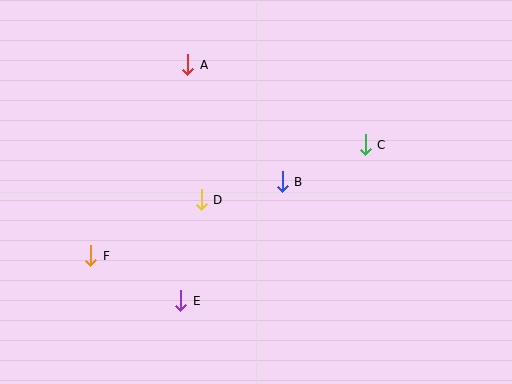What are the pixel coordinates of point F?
Point F is at (91, 256).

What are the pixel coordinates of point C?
Point C is at (365, 145).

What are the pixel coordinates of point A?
Point A is at (188, 65).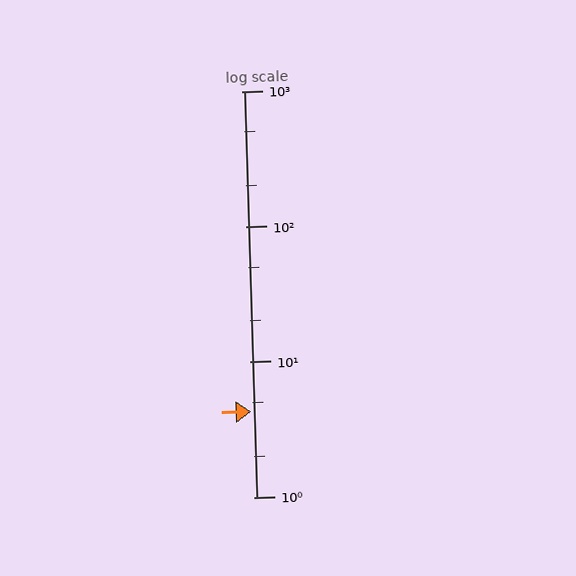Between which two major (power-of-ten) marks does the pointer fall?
The pointer is between 1 and 10.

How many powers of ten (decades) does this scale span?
The scale spans 3 decades, from 1 to 1000.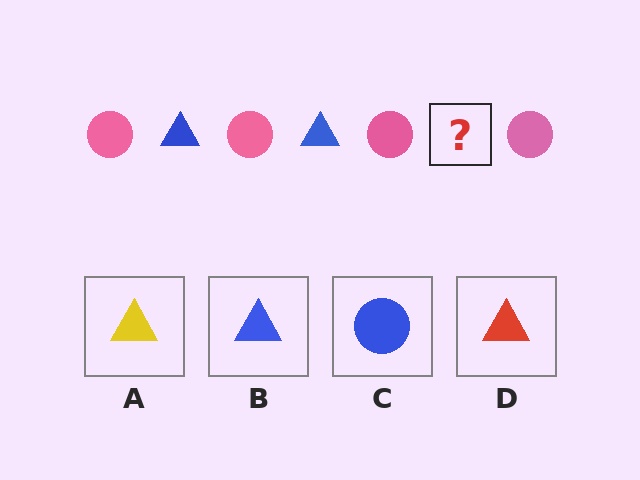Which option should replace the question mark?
Option B.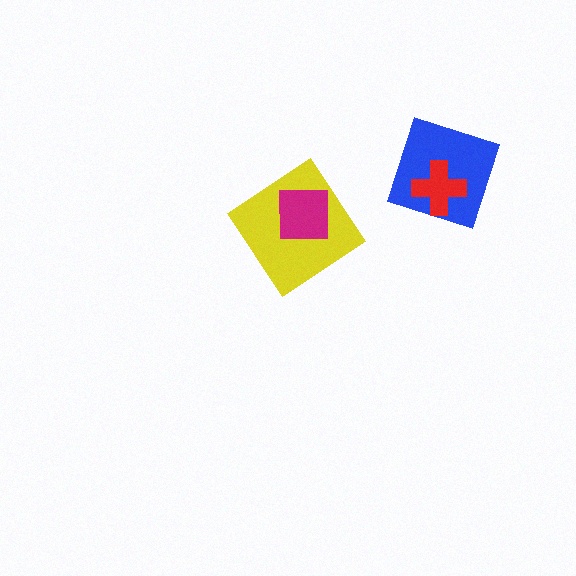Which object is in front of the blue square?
The red cross is in front of the blue square.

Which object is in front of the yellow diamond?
The magenta square is in front of the yellow diamond.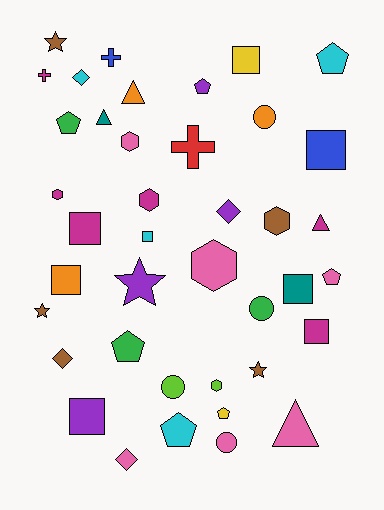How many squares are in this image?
There are 8 squares.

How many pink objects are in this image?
There are 6 pink objects.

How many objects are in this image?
There are 40 objects.